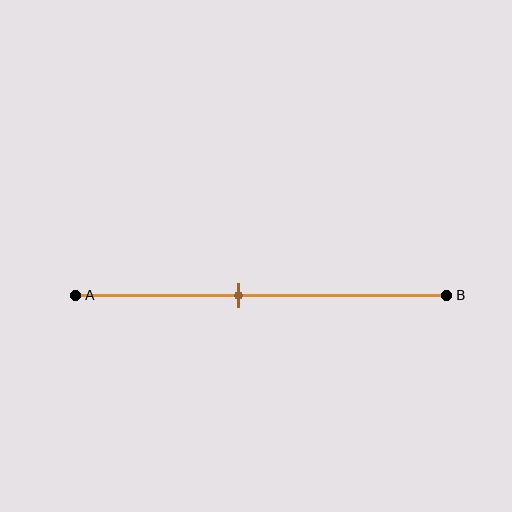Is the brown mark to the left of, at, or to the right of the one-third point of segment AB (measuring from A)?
The brown mark is to the right of the one-third point of segment AB.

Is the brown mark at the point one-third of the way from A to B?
No, the mark is at about 45% from A, not at the 33% one-third point.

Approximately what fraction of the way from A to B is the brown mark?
The brown mark is approximately 45% of the way from A to B.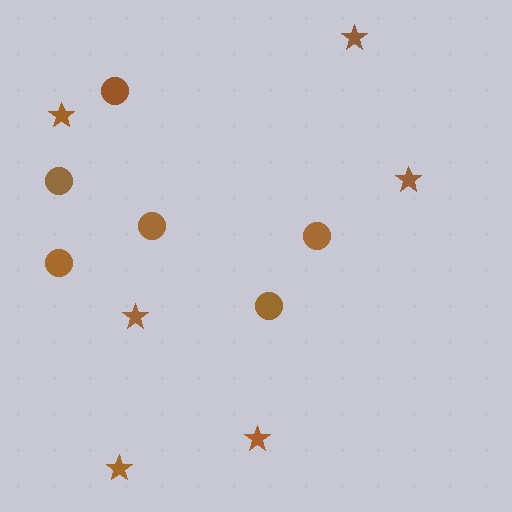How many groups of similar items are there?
There are 2 groups: one group of stars (6) and one group of circles (6).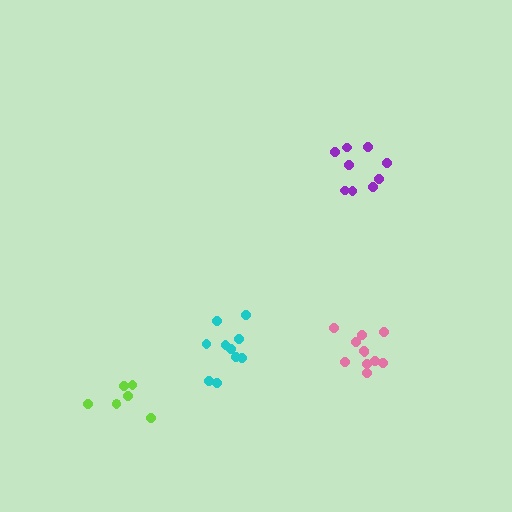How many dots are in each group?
Group 1: 10 dots, Group 2: 9 dots, Group 3: 7 dots, Group 4: 11 dots (37 total).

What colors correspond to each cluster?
The clusters are colored: cyan, purple, lime, pink.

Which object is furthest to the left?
The lime cluster is leftmost.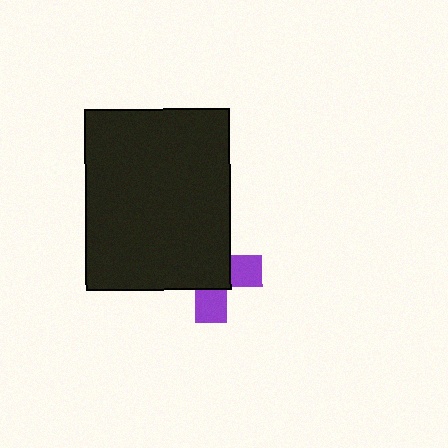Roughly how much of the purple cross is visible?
A small part of it is visible (roughly 36%).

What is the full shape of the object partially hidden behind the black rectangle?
The partially hidden object is a purple cross.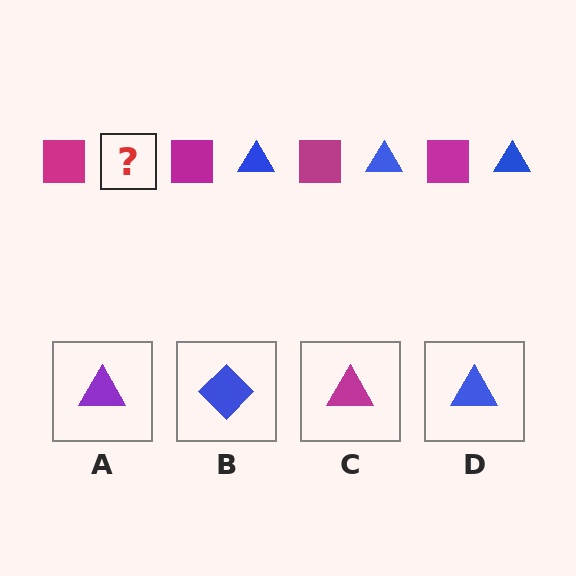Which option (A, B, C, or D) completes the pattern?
D.